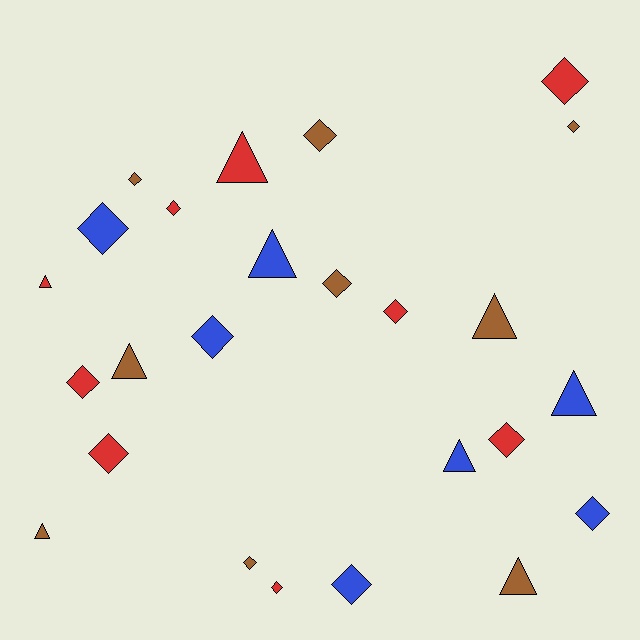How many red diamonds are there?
There are 7 red diamonds.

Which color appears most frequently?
Brown, with 9 objects.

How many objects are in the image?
There are 25 objects.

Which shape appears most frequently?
Diamond, with 16 objects.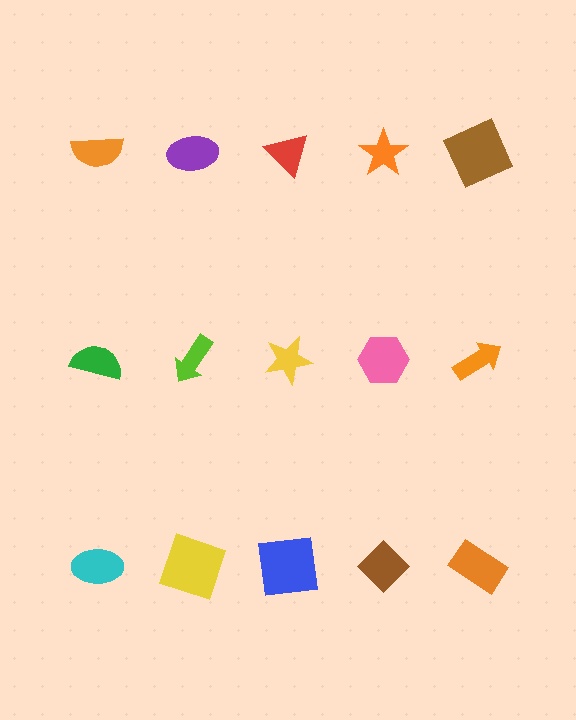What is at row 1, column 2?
A purple ellipse.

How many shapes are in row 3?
5 shapes.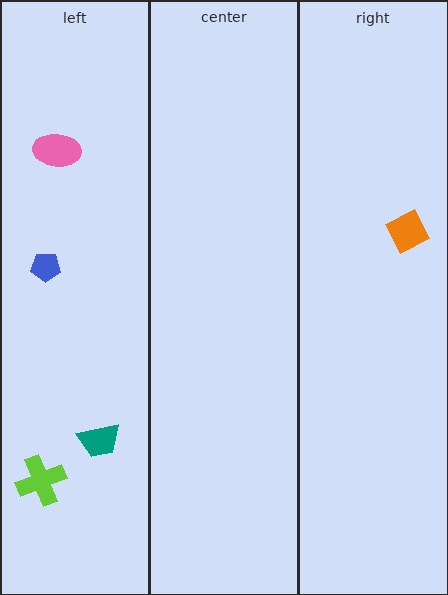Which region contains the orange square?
The right region.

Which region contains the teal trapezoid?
The left region.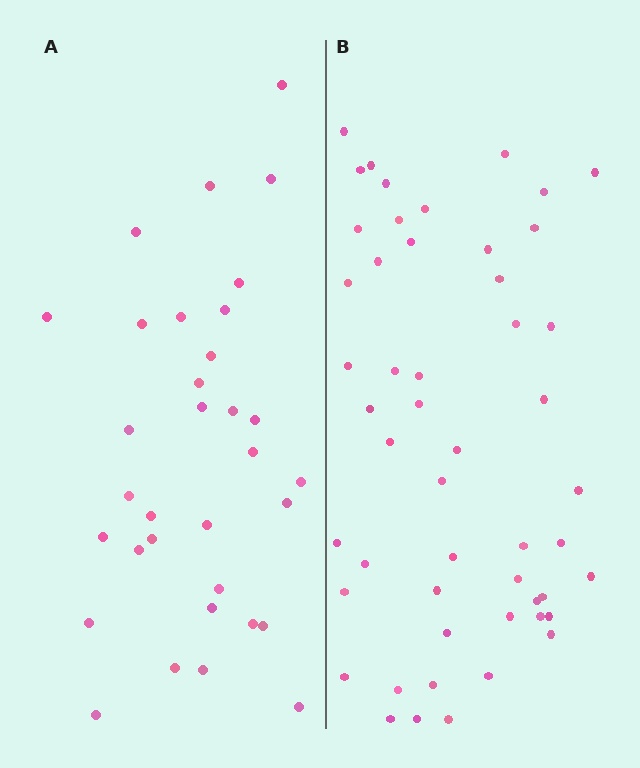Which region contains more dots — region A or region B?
Region B (the right region) has more dots.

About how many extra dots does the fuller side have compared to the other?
Region B has approximately 20 more dots than region A.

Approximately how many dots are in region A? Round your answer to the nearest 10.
About 30 dots. (The exact count is 33, which rounds to 30.)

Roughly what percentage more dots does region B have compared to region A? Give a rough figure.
About 55% more.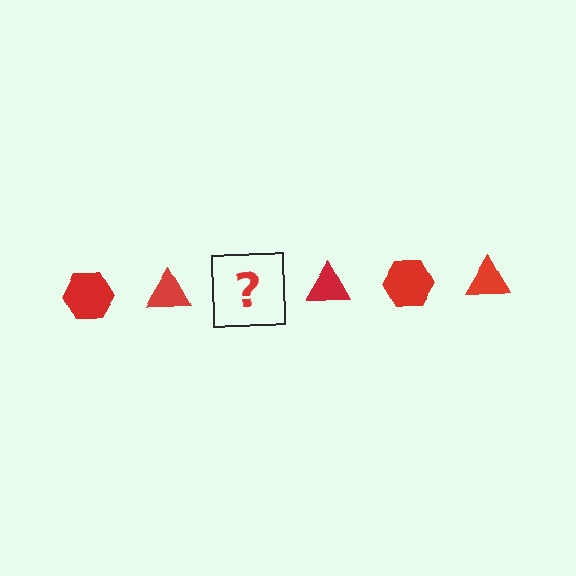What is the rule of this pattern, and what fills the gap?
The rule is that the pattern cycles through hexagon, triangle shapes in red. The gap should be filled with a red hexagon.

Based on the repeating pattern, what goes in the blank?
The blank should be a red hexagon.